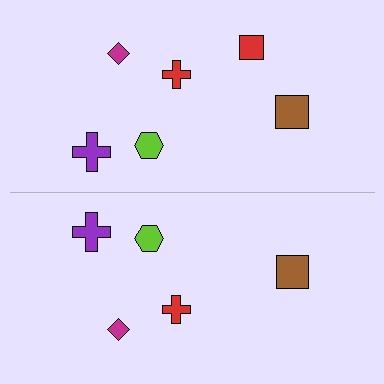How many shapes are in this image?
There are 11 shapes in this image.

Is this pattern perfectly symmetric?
No, the pattern is not perfectly symmetric. A red square is missing from the bottom side.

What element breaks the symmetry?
A red square is missing from the bottom side.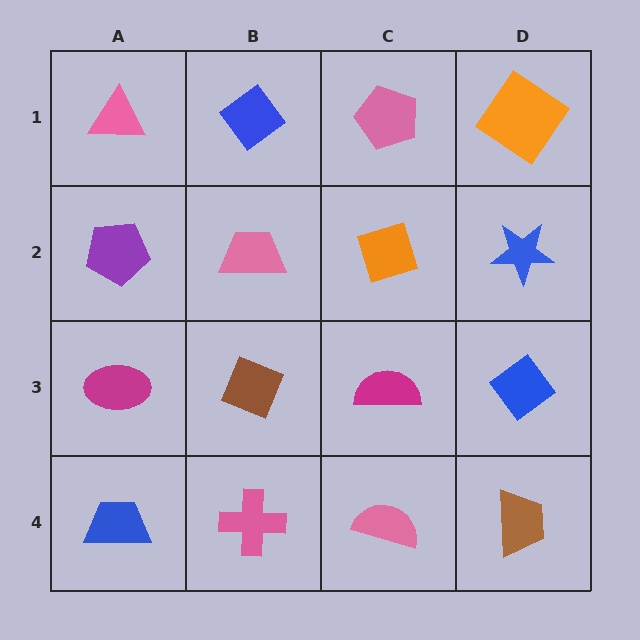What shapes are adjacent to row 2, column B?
A blue diamond (row 1, column B), a brown diamond (row 3, column B), a purple pentagon (row 2, column A), an orange diamond (row 2, column C).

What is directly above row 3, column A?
A purple pentagon.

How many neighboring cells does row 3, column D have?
3.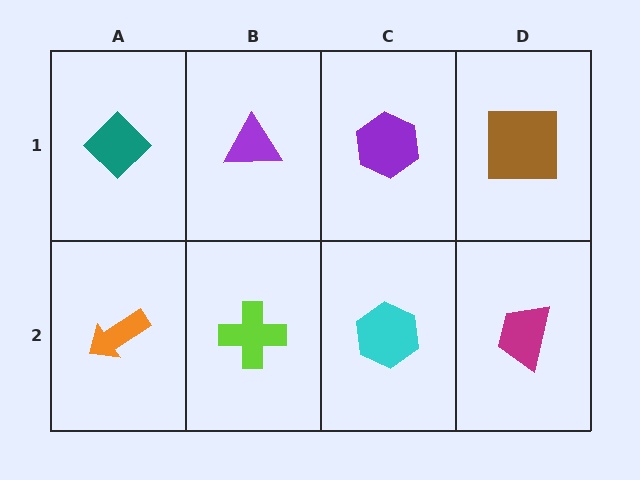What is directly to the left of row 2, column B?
An orange arrow.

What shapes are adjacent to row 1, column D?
A magenta trapezoid (row 2, column D), a purple hexagon (row 1, column C).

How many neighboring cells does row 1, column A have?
2.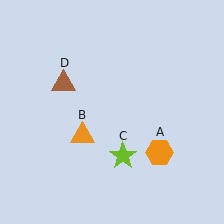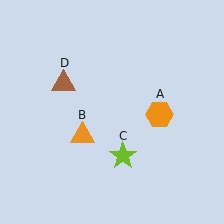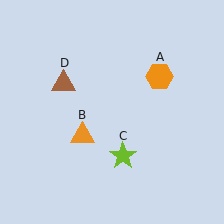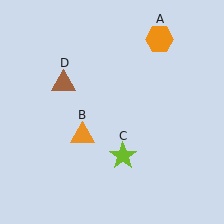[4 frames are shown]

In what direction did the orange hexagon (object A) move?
The orange hexagon (object A) moved up.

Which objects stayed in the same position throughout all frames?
Orange triangle (object B) and lime star (object C) and brown triangle (object D) remained stationary.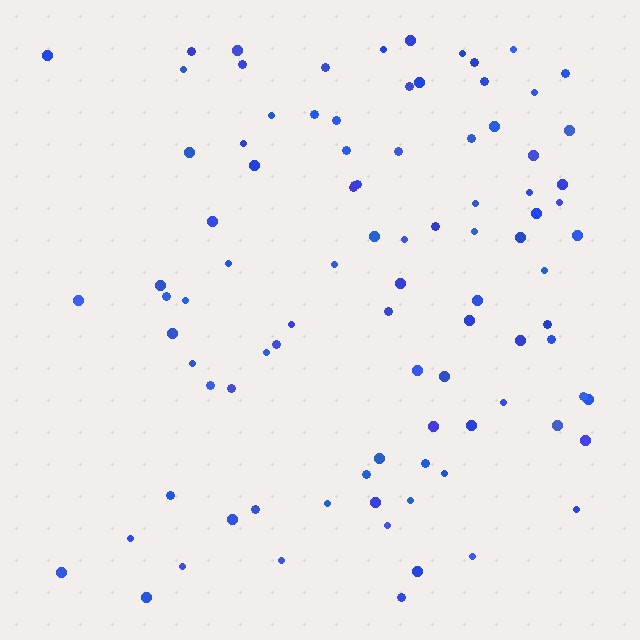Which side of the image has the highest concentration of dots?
The right.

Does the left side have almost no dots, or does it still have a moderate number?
Still a moderate number, just noticeably fewer than the right.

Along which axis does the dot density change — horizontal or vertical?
Horizontal.